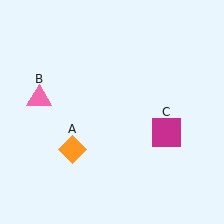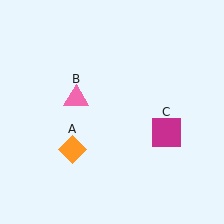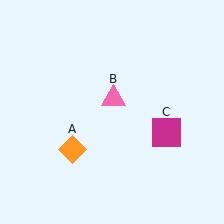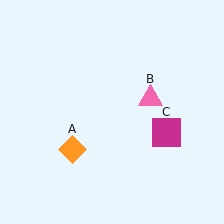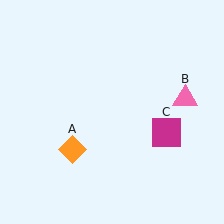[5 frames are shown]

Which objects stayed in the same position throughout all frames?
Orange diamond (object A) and magenta square (object C) remained stationary.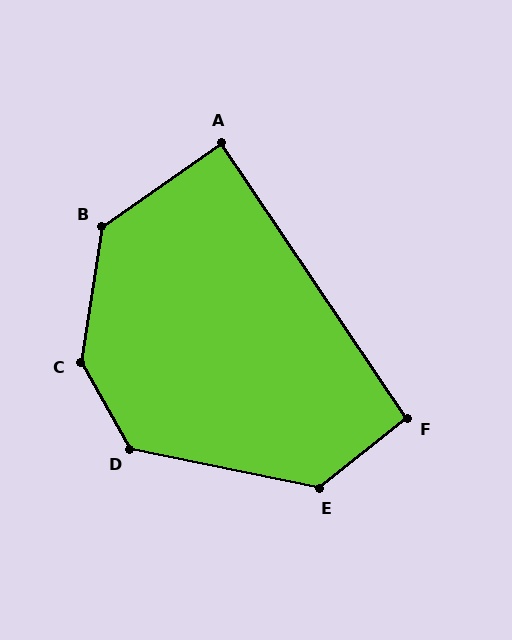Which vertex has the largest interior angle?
C, at approximately 142 degrees.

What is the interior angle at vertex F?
Approximately 95 degrees (approximately right).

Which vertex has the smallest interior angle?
A, at approximately 89 degrees.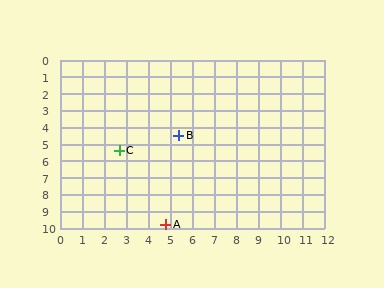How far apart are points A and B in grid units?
Points A and B are about 5.3 grid units apart.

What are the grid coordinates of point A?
Point A is at approximately (4.8, 9.8).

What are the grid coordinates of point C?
Point C is at approximately (2.7, 5.4).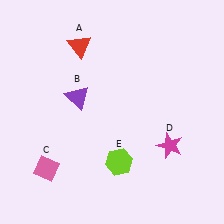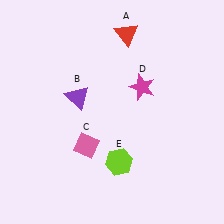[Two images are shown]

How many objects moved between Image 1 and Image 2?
3 objects moved between the two images.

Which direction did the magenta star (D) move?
The magenta star (D) moved up.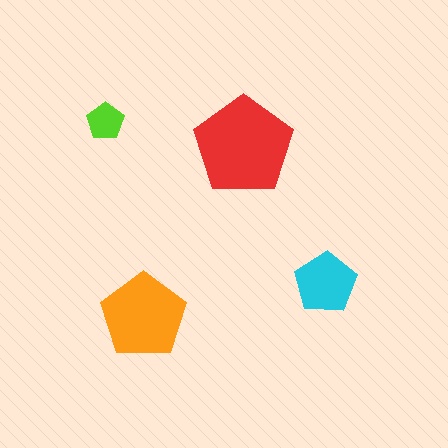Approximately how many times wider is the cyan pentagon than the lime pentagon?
About 1.5 times wider.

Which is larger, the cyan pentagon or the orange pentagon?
The orange one.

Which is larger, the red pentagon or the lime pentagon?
The red one.